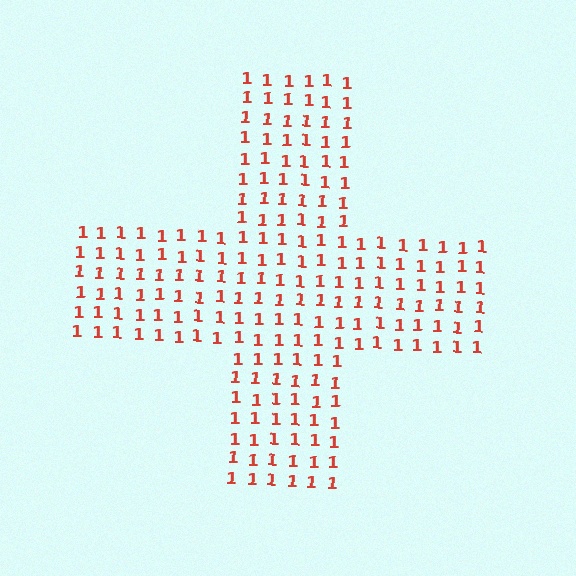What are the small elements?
The small elements are digit 1's.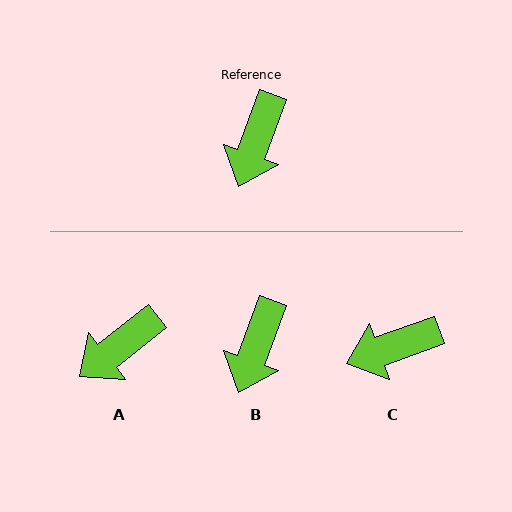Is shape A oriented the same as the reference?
No, it is off by about 32 degrees.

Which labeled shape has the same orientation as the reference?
B.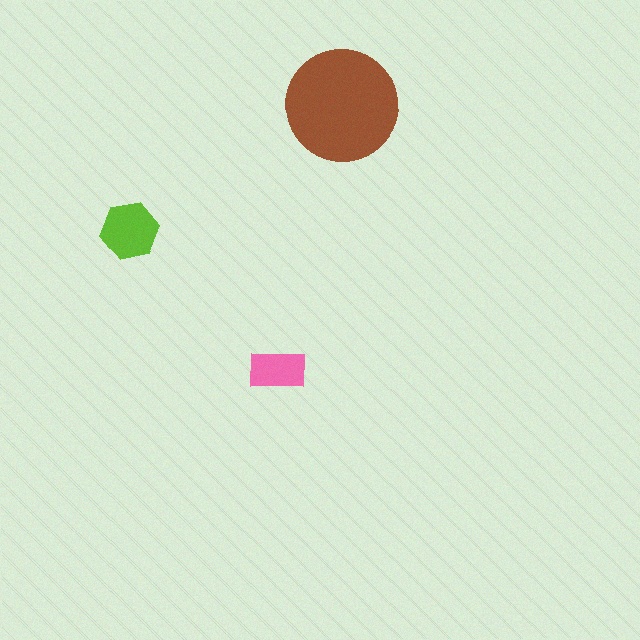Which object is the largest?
The brown circle.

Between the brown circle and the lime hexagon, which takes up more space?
The brown circle.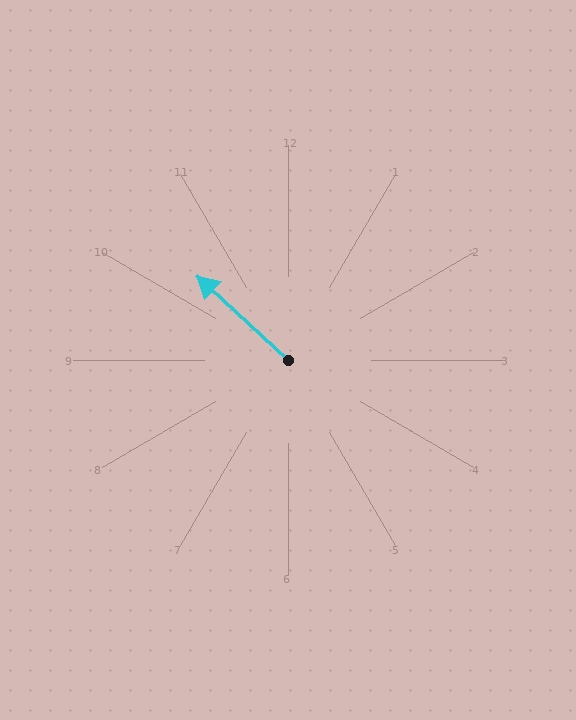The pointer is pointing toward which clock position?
Roughly 10 o'clock.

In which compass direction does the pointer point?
Northwest.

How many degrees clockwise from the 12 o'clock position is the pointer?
Approximately 313 degrees.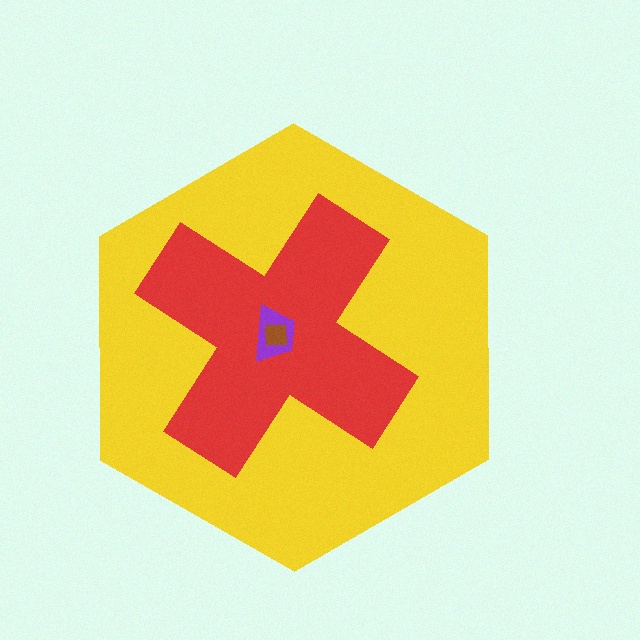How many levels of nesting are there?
4.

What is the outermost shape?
The yellow hexagon.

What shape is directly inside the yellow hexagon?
The red cross.